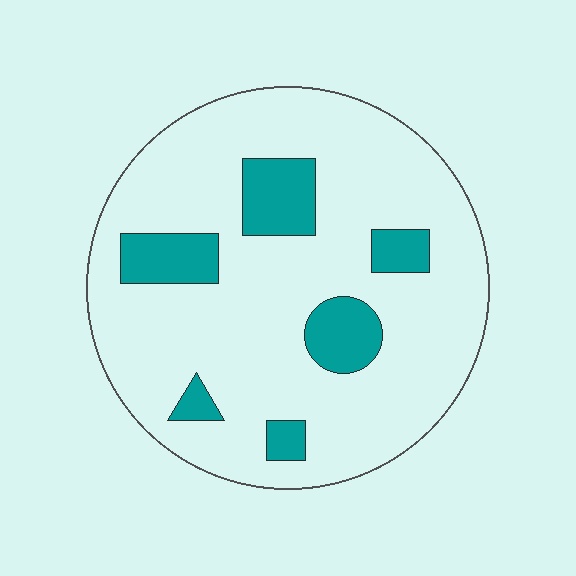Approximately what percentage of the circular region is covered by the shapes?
Approximately 15%.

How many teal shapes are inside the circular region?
6.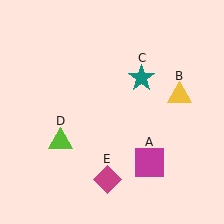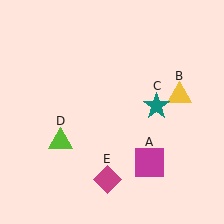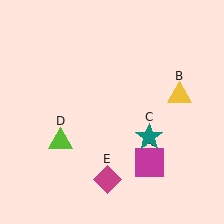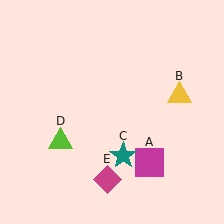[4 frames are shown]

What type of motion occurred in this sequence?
The teal star (object C) rotated clockwise around the center of the scene.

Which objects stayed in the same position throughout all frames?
Magenta square (object A) and yellow triangle (object B) and lime triangle (object D) and magenta diamond (object E) remained stationary.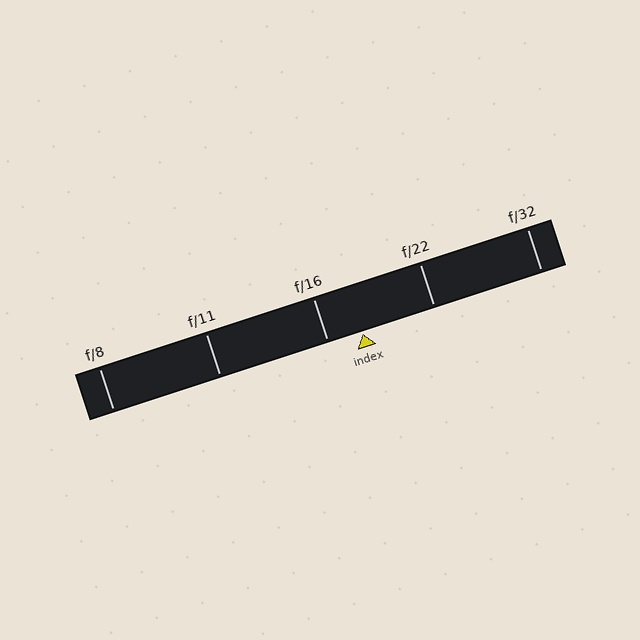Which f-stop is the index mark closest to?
The index mark is closest to f/16.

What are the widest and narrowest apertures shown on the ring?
The widest aperture shown is f/8 and the narrowest is f/32.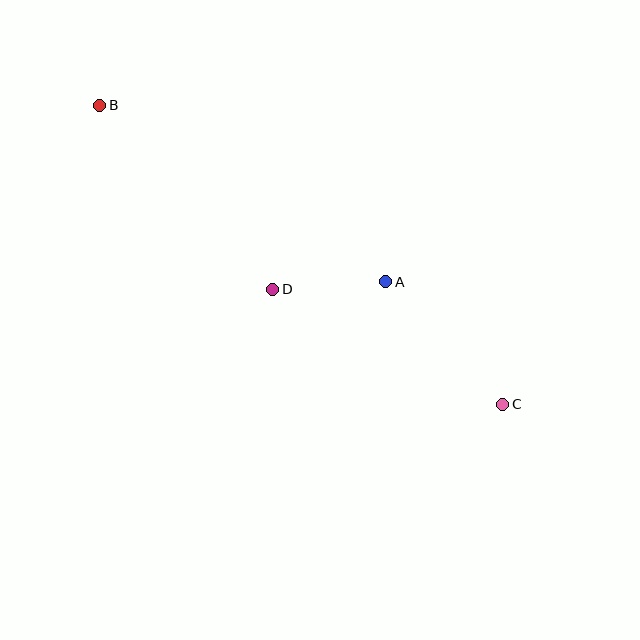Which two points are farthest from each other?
Points B and C are farthest from each other.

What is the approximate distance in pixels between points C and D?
The distance between C and D is approximately 257 pixels.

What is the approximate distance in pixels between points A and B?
The distance between A and B is approximately 336 pixels.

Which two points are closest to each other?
Points A and D are closest to each other.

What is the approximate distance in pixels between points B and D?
The distance between B and D is approximately 253 pixels.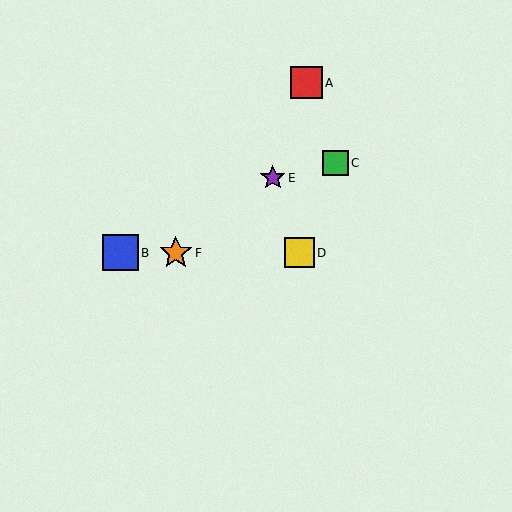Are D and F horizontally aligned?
Yes, both are at y≈253.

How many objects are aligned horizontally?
3 objects (B, D, F) are aligned horizontally.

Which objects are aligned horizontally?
Objects B, D, F are aligned horizontally.